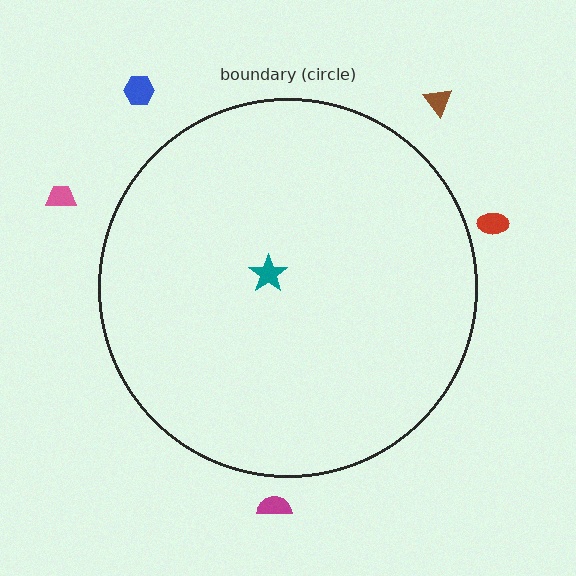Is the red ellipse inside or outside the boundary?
Outside.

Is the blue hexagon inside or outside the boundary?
Outside.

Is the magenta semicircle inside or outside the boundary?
Outside.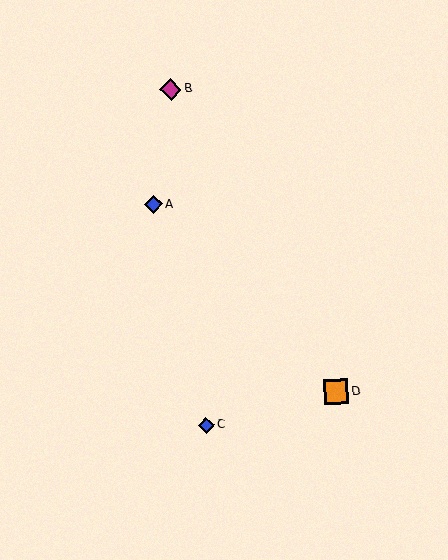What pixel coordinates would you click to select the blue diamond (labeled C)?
Click at (206, 425) to select the blue diamond C.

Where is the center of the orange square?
The center of the orange square is at (336, 392).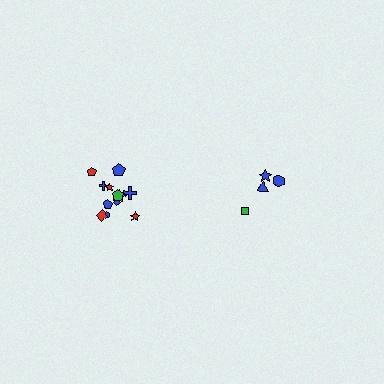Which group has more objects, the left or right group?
The left group.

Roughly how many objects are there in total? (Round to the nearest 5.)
Roughly 15 objects in total.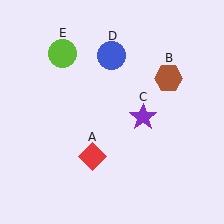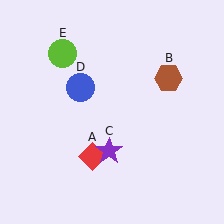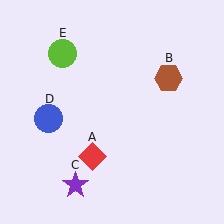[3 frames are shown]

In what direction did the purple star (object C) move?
The purple star (object C) moved down and to the left.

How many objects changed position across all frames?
2 objects changed position: purple star (object C), blue circle (object D).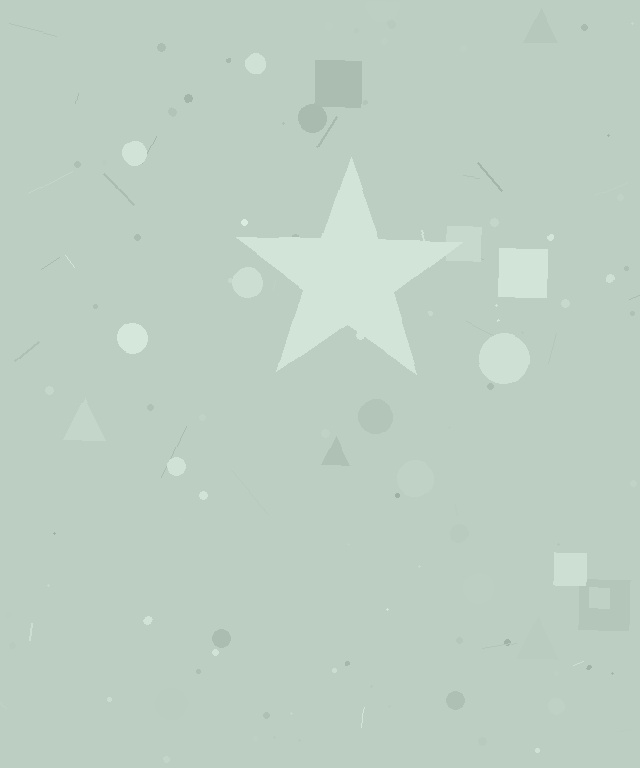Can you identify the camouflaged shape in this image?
The camouflaged shape is a star.